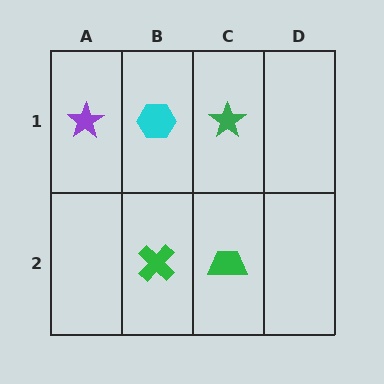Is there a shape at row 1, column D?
No, that cell is empty.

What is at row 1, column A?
A purple star.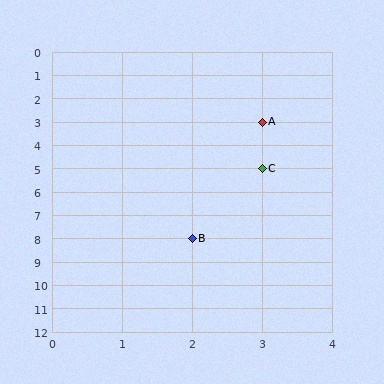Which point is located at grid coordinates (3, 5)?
Point C is at (3, 5).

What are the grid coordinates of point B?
Point B is at grid coordinates (2, 8).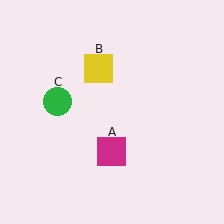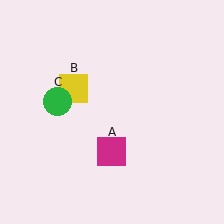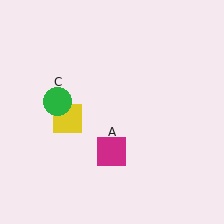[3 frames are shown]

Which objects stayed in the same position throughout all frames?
Magenta square (object A) and green circle (object C) remained stationary.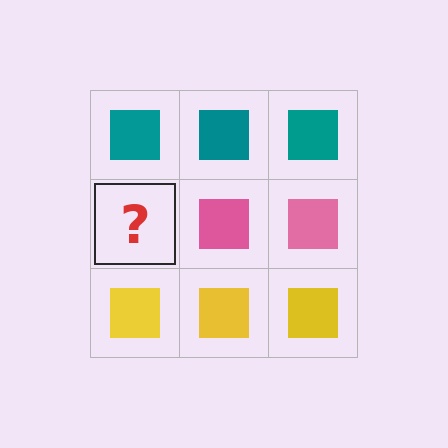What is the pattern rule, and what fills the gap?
The rule is that each row has a consistent color. The gap should be filled with a pink square.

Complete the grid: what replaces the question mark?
The question mark should be replaced with a pink square.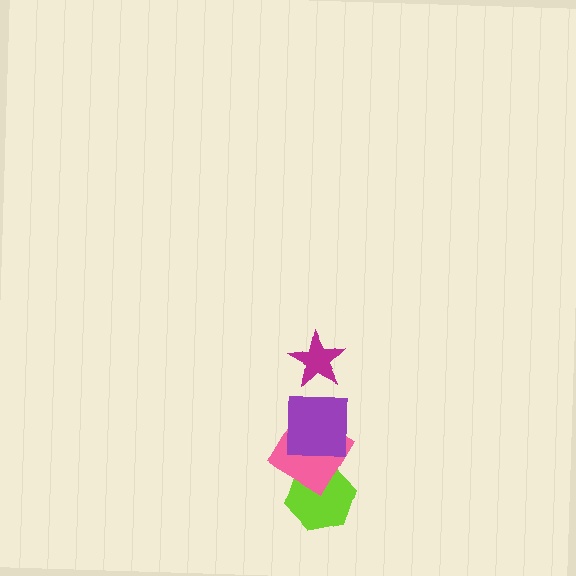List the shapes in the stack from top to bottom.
From top to bottom: the magenta star, the purple square, the pink diamond, the lime hexagon.